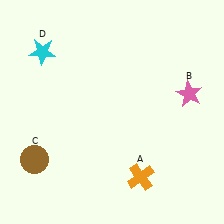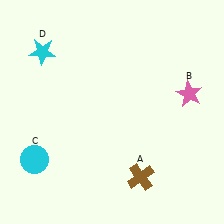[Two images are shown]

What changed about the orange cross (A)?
In Image 1, A is orange. In Image 2, it changed to brown.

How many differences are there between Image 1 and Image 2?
There are 2 differences between the two images.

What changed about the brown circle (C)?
In Image 1, C is brown. In Image 2, it changed to cyan.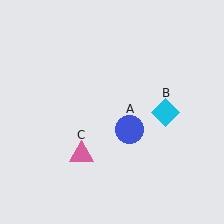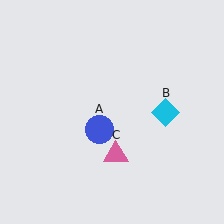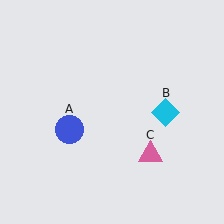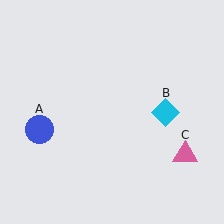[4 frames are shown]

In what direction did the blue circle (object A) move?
The blue circle (object A) moved left.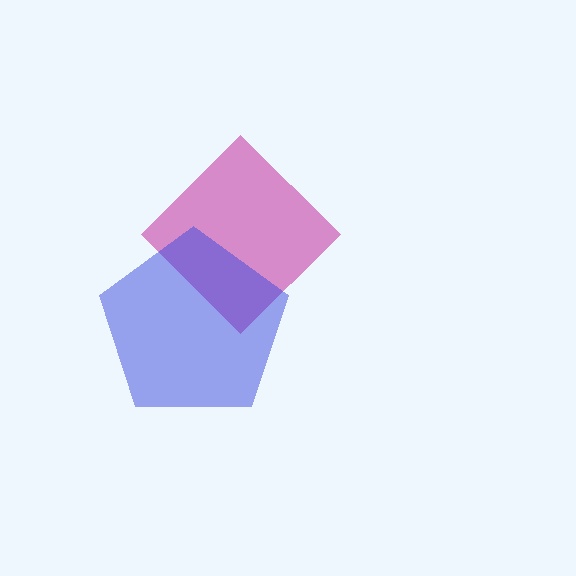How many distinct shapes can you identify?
There are 2 distinct shapes: a magenta diamond, a blue pentagon.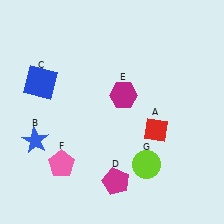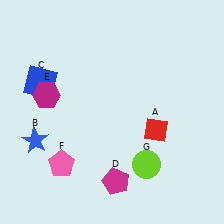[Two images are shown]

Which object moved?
The magenta hexagon (E) moved left.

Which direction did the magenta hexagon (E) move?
The magenta hexagon (E) moved left.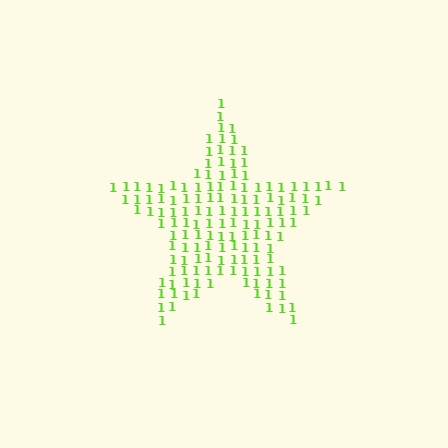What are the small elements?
The small elements are digit 1's.